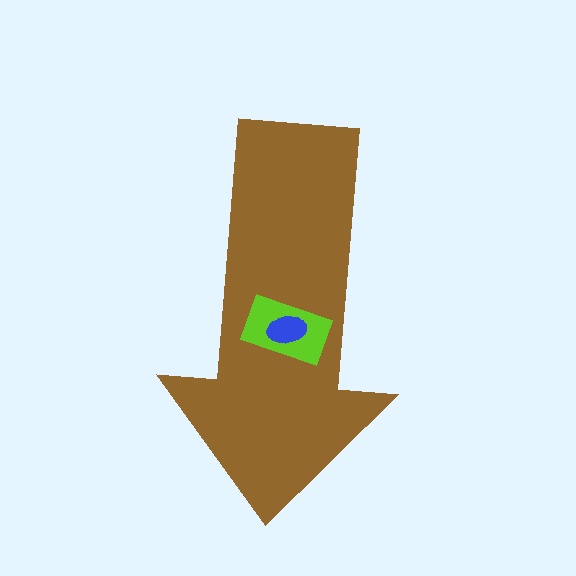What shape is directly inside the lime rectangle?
The blue ellipse.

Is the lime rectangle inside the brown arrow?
Yes.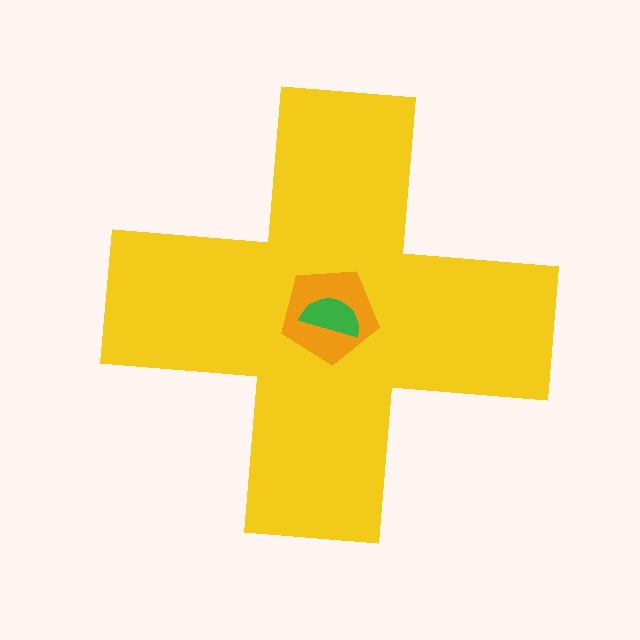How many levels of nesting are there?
3.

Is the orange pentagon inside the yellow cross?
Yes.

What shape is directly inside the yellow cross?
The orange pentagon.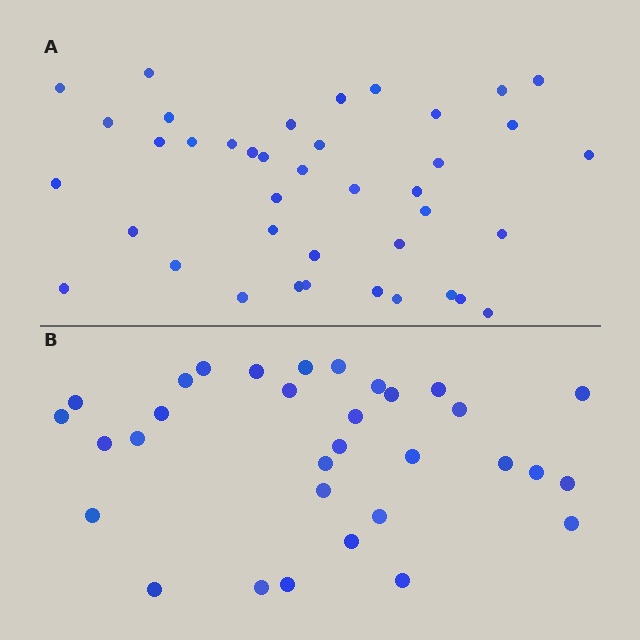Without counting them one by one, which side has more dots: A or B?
Region A (the top region) has more dots.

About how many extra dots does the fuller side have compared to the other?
Region A has roughly 8 or so more dots than region B.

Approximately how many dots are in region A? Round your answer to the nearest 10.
About 40 dots.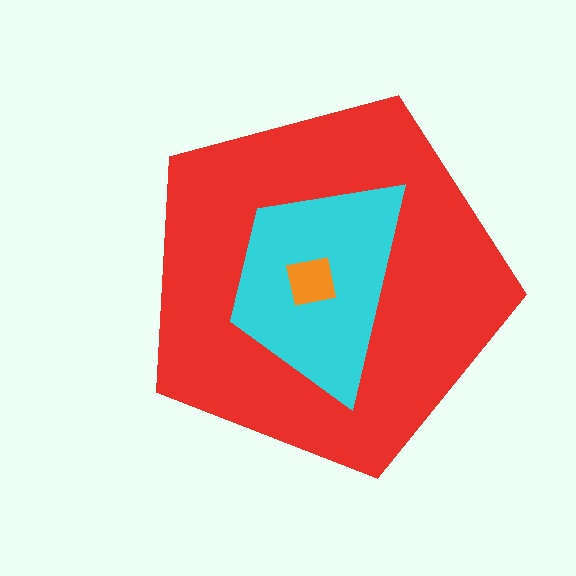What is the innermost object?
The orange square.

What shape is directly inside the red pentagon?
The cyan trapezoid.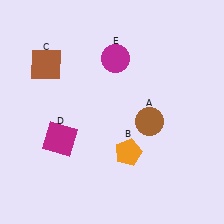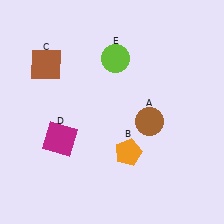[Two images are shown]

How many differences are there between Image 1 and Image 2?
There is 1 difference between the two images.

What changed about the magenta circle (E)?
In Image 1, E is magenta. In Image 2, it changed to lime.